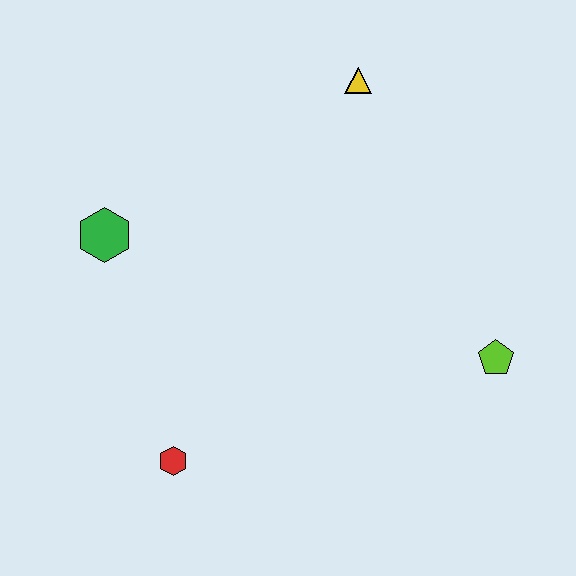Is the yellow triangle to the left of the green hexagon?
No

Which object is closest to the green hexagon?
The red hexagon is closest to the green hexagon.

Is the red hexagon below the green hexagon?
Yes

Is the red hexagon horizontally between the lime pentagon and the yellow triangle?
No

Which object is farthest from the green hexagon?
The lime pentagon is farthest from the green hexagon.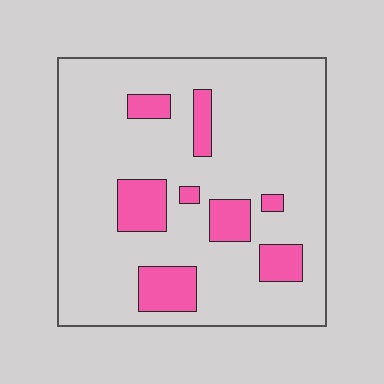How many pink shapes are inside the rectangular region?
8.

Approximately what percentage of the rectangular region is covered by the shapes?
Approximately 15%.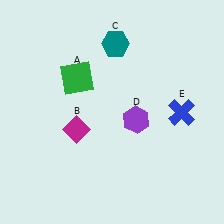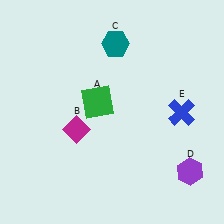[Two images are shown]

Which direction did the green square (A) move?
The green square (A) moved down.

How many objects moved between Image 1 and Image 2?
2 objects moved between the two images.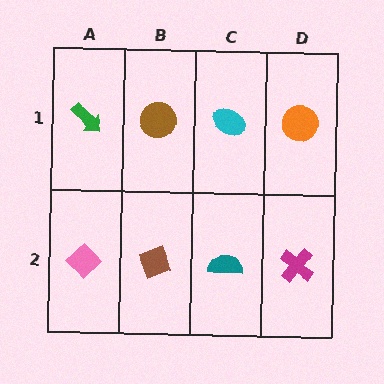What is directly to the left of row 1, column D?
A cyan ellipse.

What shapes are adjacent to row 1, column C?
A teal semicircle (row 2, column C), a brown circle (row 1, column B), an orange circle (row 1, column D).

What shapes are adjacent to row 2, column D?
An orange circle (row 1, column D), a teal semicircle (row 2, column C).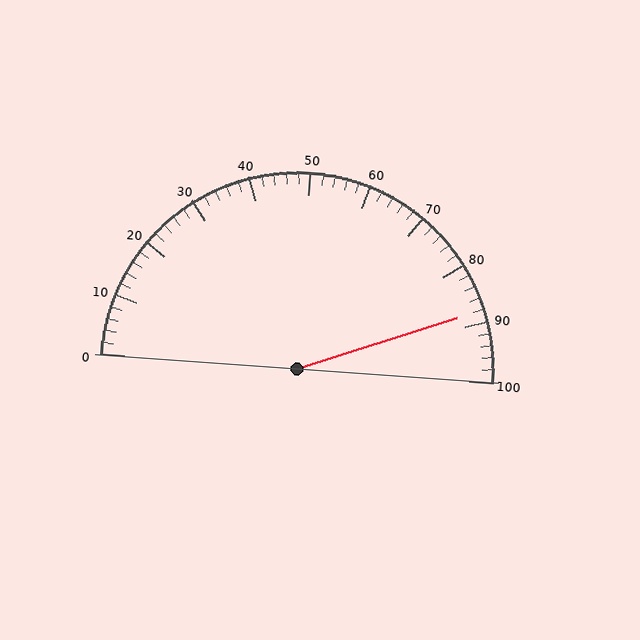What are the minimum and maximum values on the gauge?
The gauge ranges from 0 to 100.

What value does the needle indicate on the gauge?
The needle indicates approximately 88.